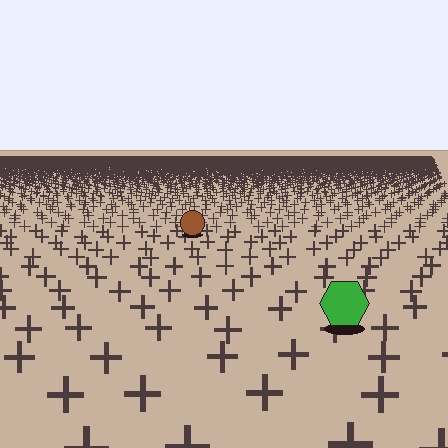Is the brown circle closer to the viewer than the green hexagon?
No. The green hexagon is closer — you can tell from the texture gradient: the ground texture is coarser near it.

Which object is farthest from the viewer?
The brown circle is farthest from the viewer. It appears smaller and the ground texture around it is denser.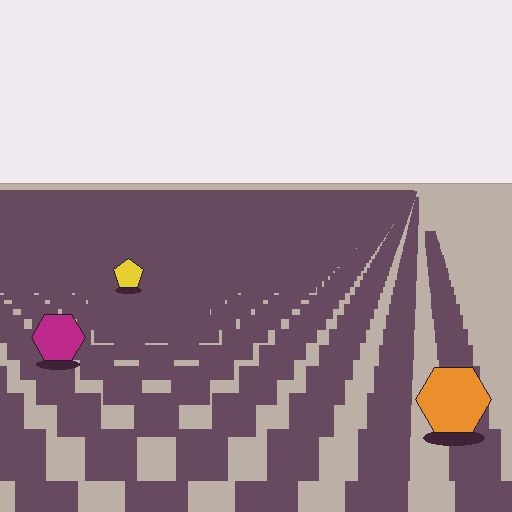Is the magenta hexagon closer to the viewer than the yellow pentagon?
Yes. The magenta hexagon is closer — you can tell from the texture gradient: the ground texture is coarser near it.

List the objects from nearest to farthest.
From nearest to farthest: the orange hexagon, the magenta hexagon, the yellow pentagon.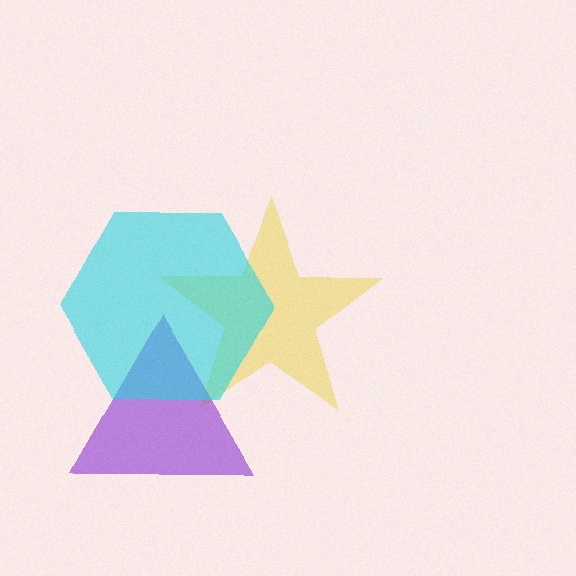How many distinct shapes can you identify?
There are 3 distinct shapes: a yellow star, a purple triangle, a cyan hexagon.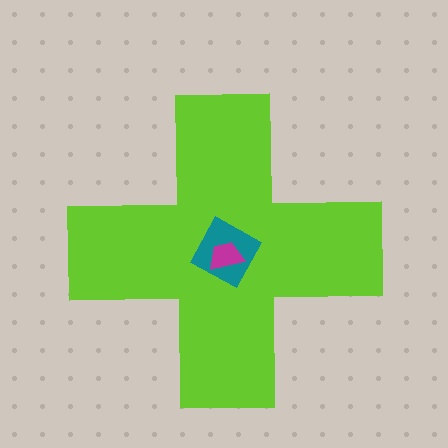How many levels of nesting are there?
3.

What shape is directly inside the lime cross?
The teal diamond.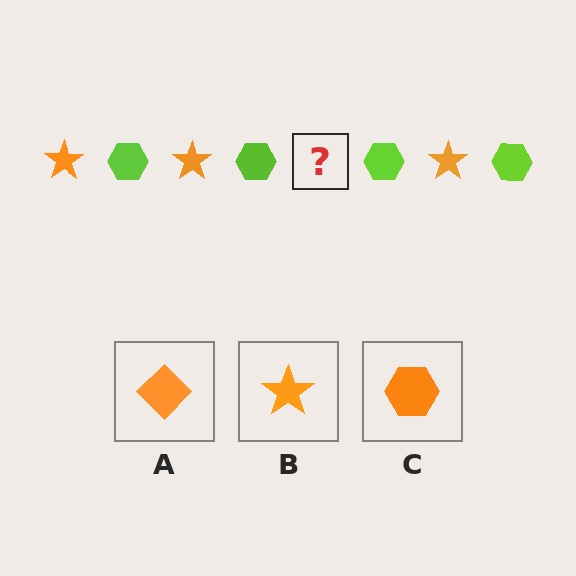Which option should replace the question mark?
Option B.